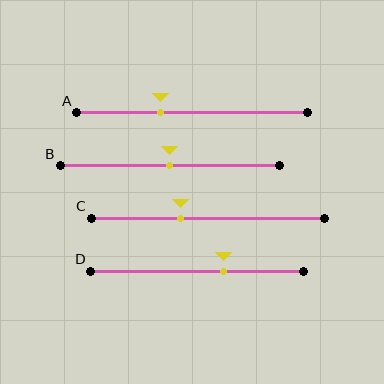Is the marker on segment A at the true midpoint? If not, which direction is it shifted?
No, the marker on segment A is shifted to the left by about 14% of the segment length.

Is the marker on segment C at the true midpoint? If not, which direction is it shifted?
No, the marker on segment C is shifted to the left by about 11% of the segment length.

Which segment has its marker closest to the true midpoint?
Segment B has its marker closest to the true midpoint.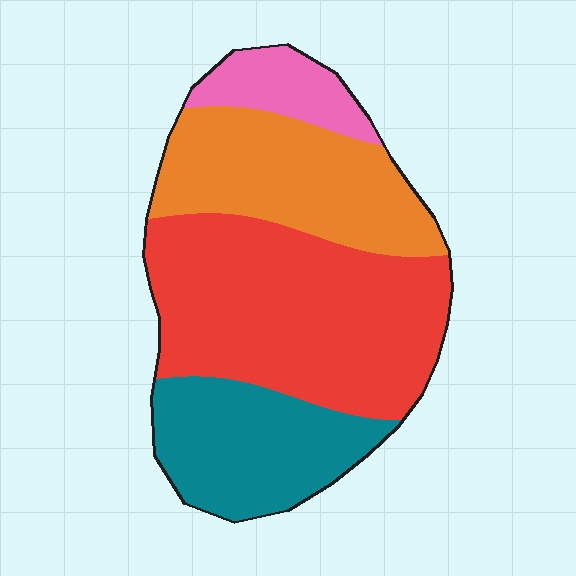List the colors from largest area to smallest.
From largest to smallest: red, orange, teal, pink.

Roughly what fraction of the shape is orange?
Orange covers 26% of the shape.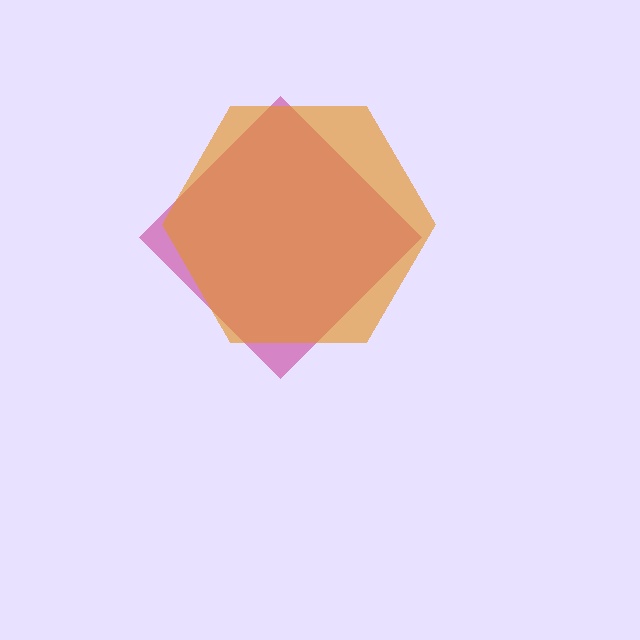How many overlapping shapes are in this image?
There are 2 overlapping shapes in the image.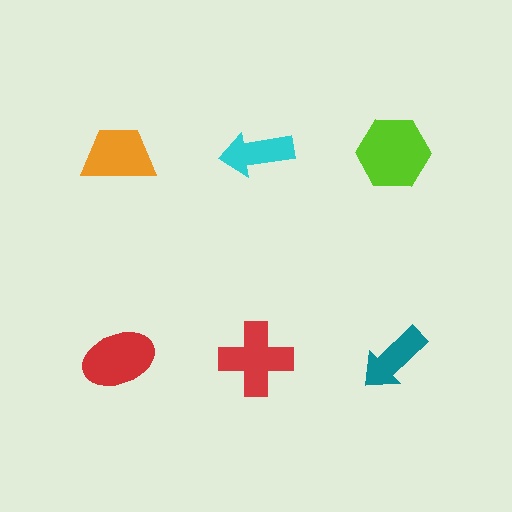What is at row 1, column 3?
A lime hexagon.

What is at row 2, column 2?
A red cross.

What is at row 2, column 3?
A teal arrow.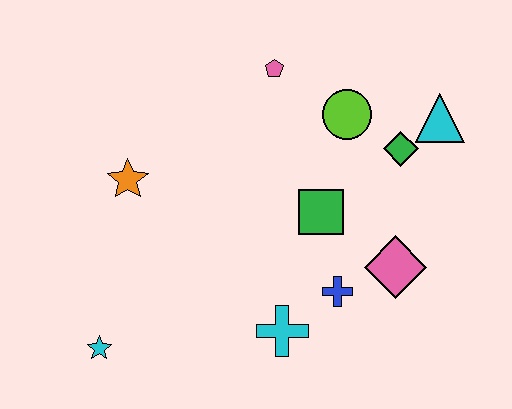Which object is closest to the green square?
The blue cross is closest to the green square.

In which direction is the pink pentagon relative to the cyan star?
The pink pentagon is above the cyan star.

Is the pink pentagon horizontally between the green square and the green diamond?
No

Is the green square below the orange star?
Yes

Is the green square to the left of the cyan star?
No